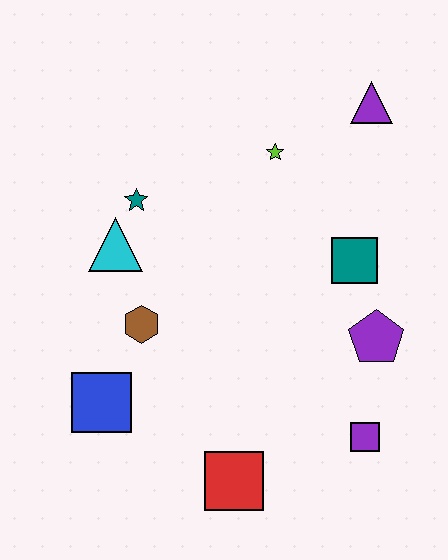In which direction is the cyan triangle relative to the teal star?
The cyan triangle is below the teal star.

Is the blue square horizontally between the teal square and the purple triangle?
No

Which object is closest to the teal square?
The purple pentagon is closest to the teal square.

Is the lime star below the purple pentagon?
No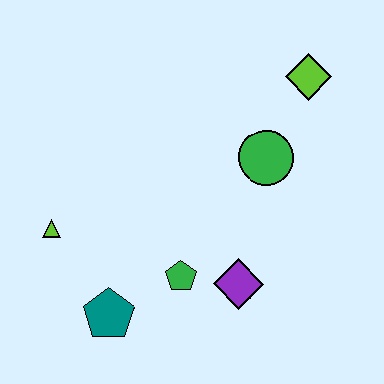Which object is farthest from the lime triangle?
The lime diamond is farthest from the lime triangle.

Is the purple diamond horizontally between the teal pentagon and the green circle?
Yes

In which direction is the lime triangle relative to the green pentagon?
The lime triangle is to the left of the green pentagon.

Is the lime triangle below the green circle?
Yes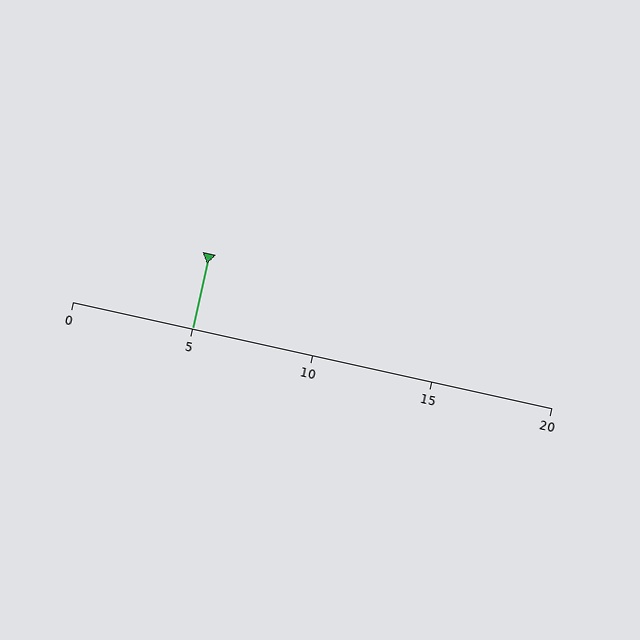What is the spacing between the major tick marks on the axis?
The major ticks are spaced 5 apart.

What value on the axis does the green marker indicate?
The marker indicates approximately 5.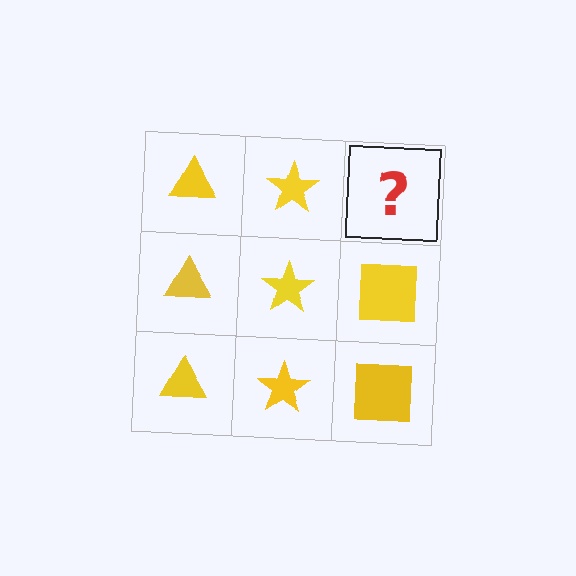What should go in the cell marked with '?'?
The missing cell should contain a yellow square.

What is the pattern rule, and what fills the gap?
The rule is that each column has a consistent shape. The gap should be filled with a yellow square.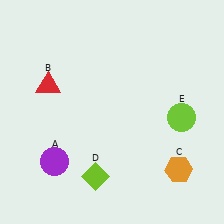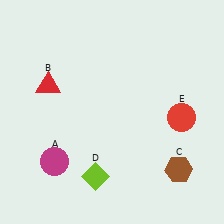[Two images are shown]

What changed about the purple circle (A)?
In Image 1, A is purple. In Image 2, it changed to magenta.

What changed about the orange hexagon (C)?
In Image 1, C is orange. In Image 2, it changed to brown.